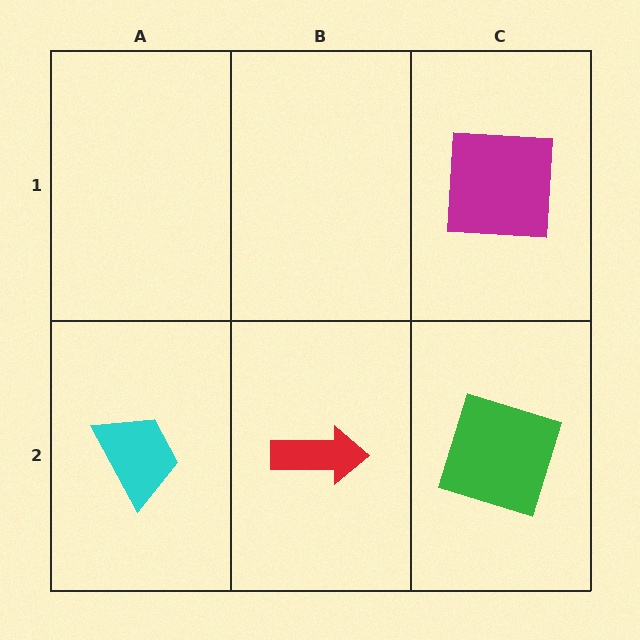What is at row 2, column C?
A green square.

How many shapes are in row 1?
1 shape.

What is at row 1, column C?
A magenta square.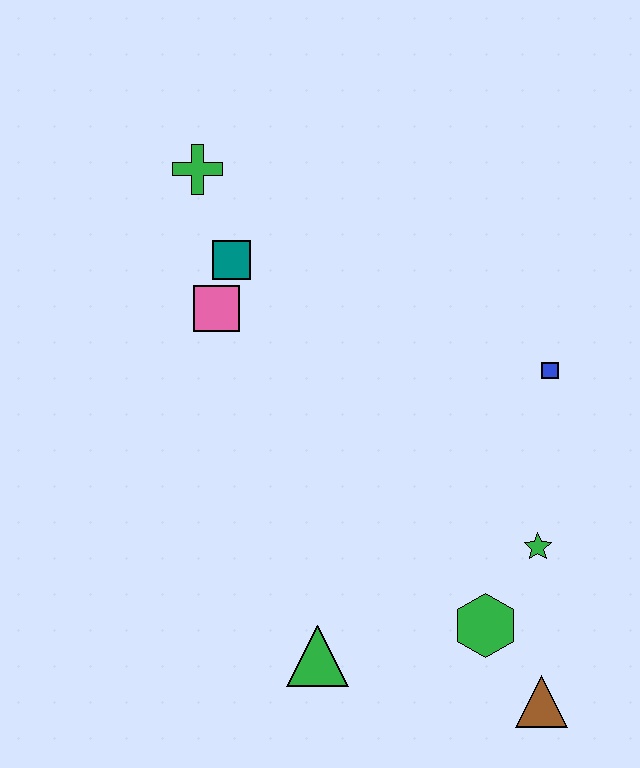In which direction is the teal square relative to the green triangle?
The teal square is above the green triangle.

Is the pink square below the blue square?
No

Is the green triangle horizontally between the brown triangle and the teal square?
Yes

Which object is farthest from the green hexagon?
The green cross is farthest from the green hexagon.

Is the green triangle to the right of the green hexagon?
No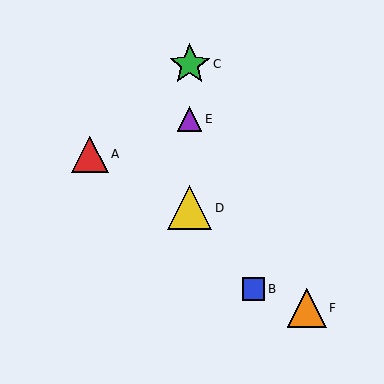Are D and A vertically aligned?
No, D is at x≈190 and A is at x≈90.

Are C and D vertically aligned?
Yes, both are at x≈190.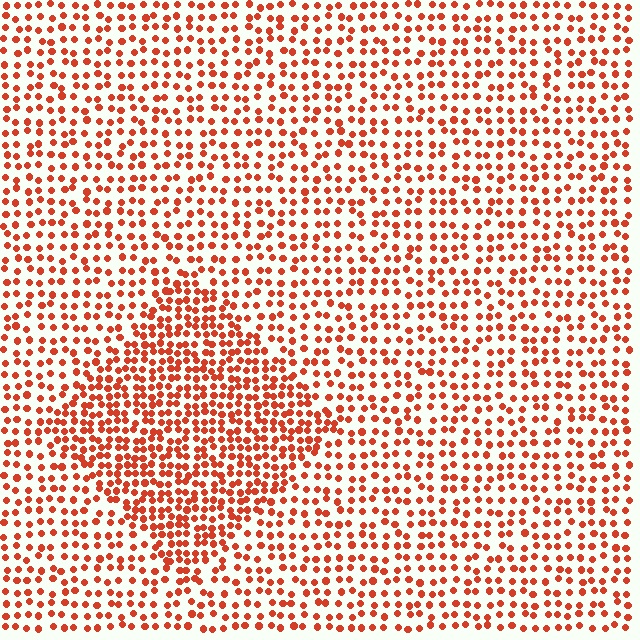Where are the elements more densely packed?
The elements are more densely packed inside the diamond boundary.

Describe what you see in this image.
The image contains small red elements arranged at two different densities. A diamond-shaped region is visible where the elements are more densely packed than the surrounding area.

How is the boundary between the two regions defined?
The boundary is defined by a change in element density (approximately 1.7x ratio). All elements are the same color, size, and shape.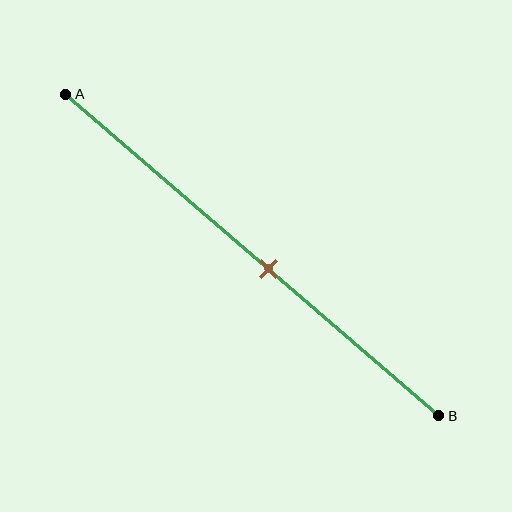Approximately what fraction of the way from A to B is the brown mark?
The brown mark is approximately 55% of the way from A to B.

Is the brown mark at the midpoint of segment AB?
No, the mark is at about 55% from A, not at the 50% midpoint.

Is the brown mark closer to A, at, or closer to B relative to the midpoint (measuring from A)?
The brown mark is closer to point B than the midpoint of segment AB.